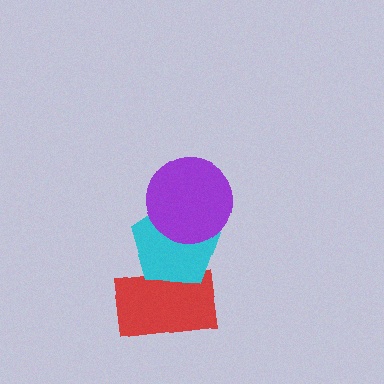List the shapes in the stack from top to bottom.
From top to bottom: the purple circle, the cyan pentagon, the red rectangle.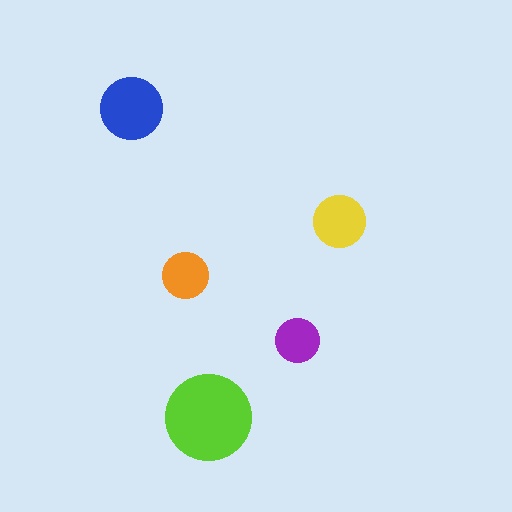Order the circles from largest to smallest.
the lime one, the blue one, the yellow one, the orange one, the purple one.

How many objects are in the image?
There are 5 objects in the image.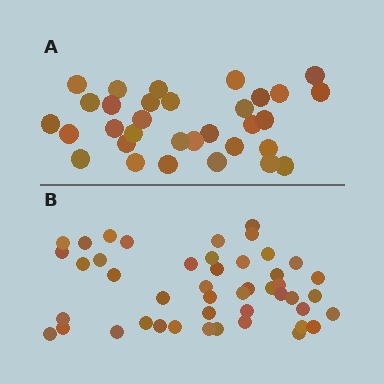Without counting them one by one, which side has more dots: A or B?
Region B (the bottom region) has more dots.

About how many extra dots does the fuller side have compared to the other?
Region B has approximately 15 more dots than region A.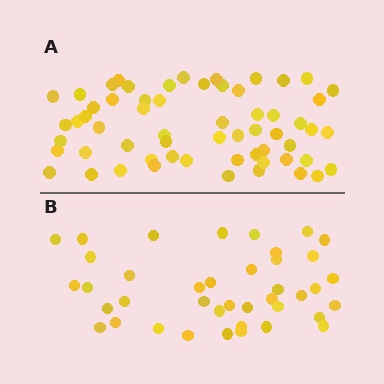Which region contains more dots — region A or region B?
Region A (the top region) has more dots.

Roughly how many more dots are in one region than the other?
Region A has approximately 20 more dots than region B.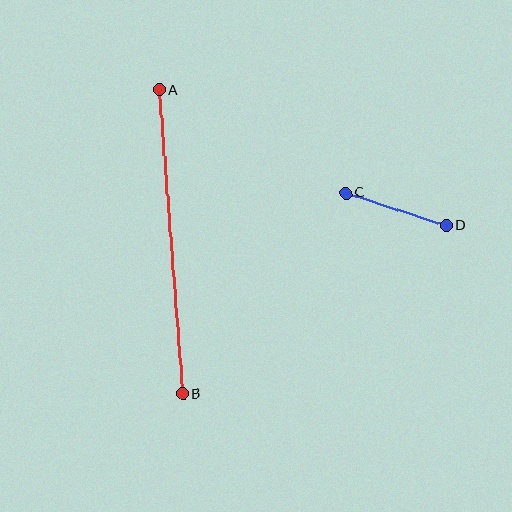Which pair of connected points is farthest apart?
Points A and B are farthest apart.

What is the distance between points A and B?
The distance is approximately 305 pixels.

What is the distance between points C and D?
The distance is approximately 106 pixels.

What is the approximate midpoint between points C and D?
The midpoint is at approximately (396, 209) pixels.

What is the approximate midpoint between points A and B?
The midpoint is at approximately (171, 242) pixels.